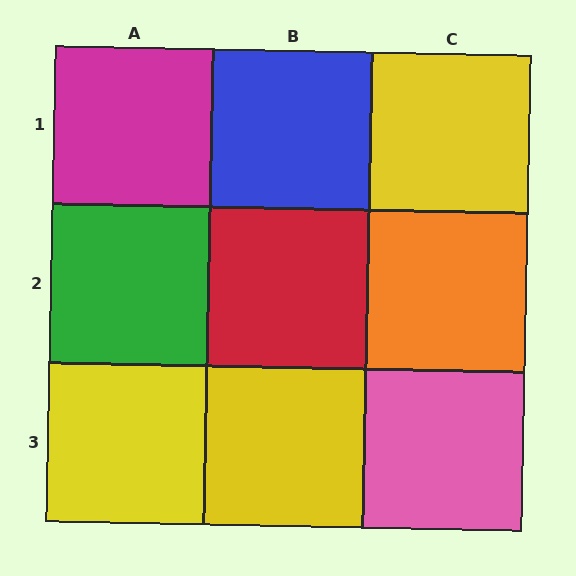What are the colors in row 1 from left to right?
Magenta, blue, yellow.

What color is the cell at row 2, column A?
Green.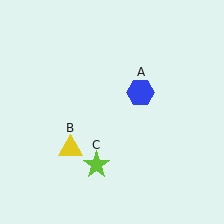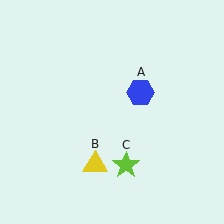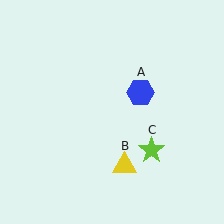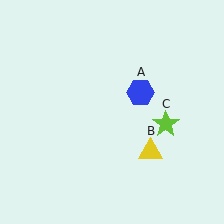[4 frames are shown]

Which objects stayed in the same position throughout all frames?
Blue hexagon (object A) remained stationary.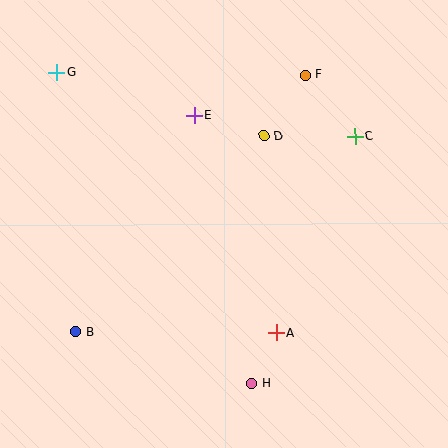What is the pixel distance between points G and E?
The distance between G and E is 145 pixels.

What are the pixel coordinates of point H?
Point H is at (251, 383).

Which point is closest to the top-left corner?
Point G is closest to the top-left corner.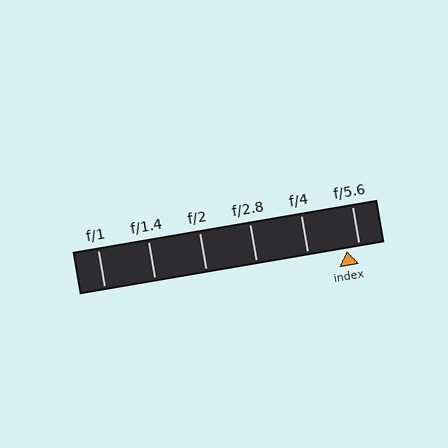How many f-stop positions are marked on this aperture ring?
There are 6 f-stop positions marked.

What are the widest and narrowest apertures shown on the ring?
The widest aperture shown is f/1 and the narrowest is f/5.6.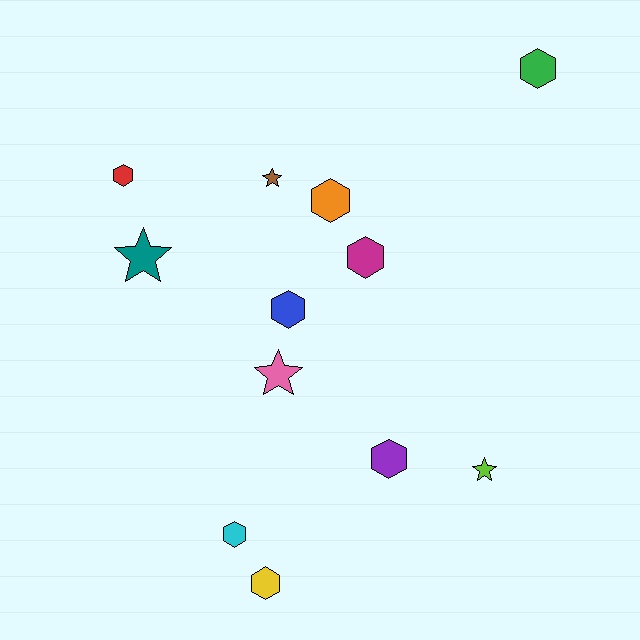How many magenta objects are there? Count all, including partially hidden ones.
There is 1 magenta object.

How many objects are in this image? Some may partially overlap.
There are 12 objects.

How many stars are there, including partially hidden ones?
There are 4 stars.